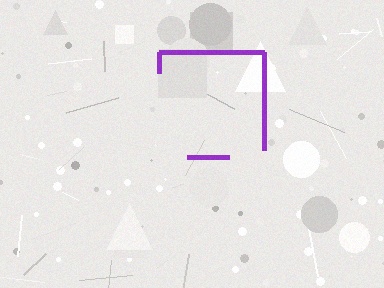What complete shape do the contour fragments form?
The contour fragments form a square.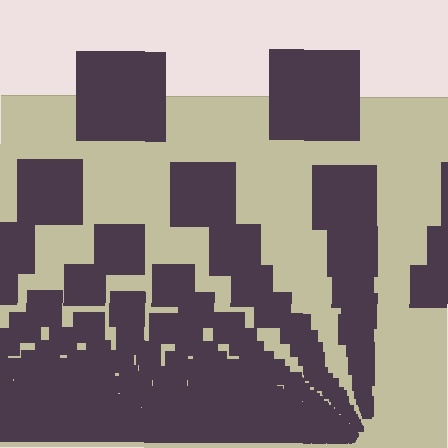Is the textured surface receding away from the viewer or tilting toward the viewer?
The surface appears to tilt toward the viewer. Texture elements get larger and sparser toward the top.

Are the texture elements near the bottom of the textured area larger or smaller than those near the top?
Smaller. The gradient is inverted — elements near the bottom are smaller and denser.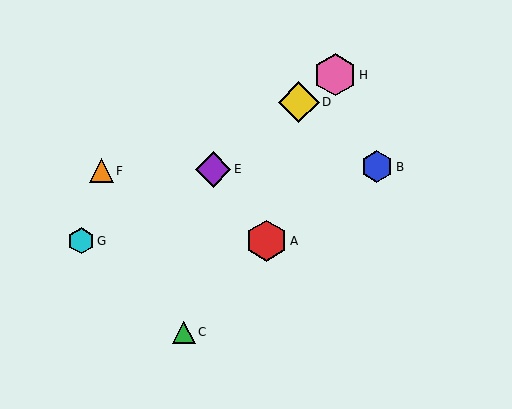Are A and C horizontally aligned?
No, A is at y≈241 and C is at y≈332.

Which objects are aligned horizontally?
Objects A, G are aligned horizontally.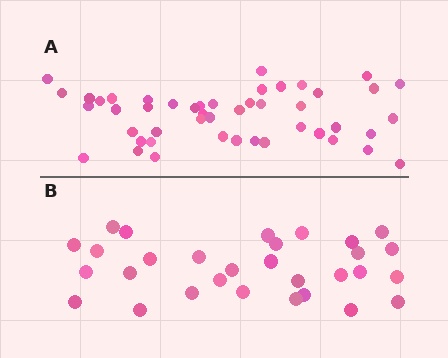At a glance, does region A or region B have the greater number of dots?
Region A (the top region) has more dots.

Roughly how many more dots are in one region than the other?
Region A has approximately 15 more dots than region B.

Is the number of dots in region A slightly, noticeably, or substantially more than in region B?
Region A has substantially more. The ratio is roughly 1.6 to 1.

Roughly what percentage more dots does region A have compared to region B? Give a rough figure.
About 55% more.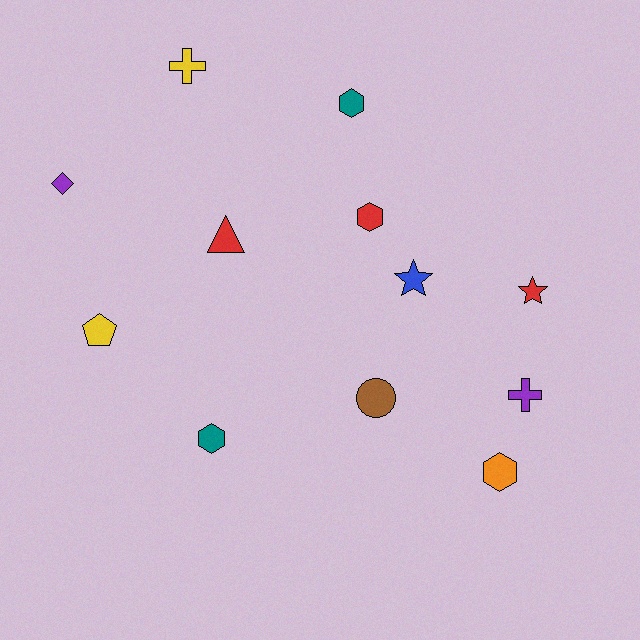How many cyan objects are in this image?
There are no cyan objects.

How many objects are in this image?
There are 12 objects.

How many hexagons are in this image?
There are 4 hexagons.